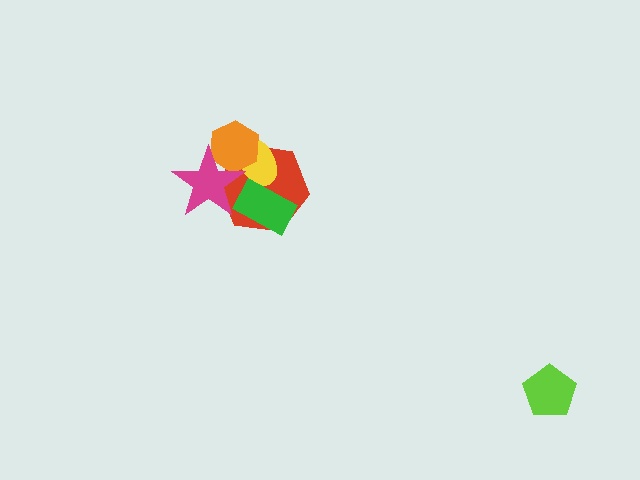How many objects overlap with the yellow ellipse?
4 objects overlap with the yellow ellipse.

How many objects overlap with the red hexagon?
4 objects overlap with the red hexagon.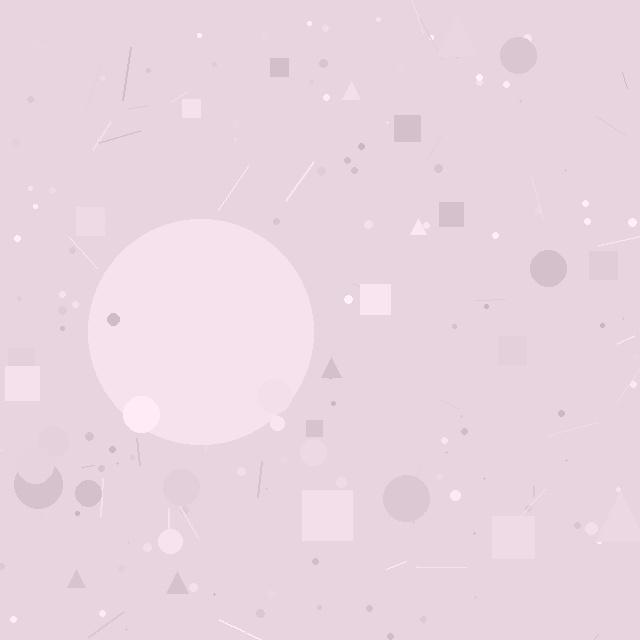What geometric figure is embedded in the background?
A circle is embedded in the background.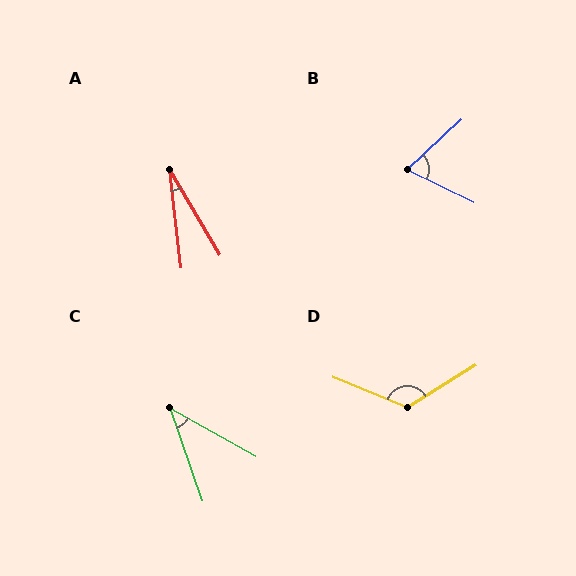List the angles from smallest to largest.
A (24°), C (42°), B (69°), D (126°).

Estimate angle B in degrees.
Approximately 69 degrees.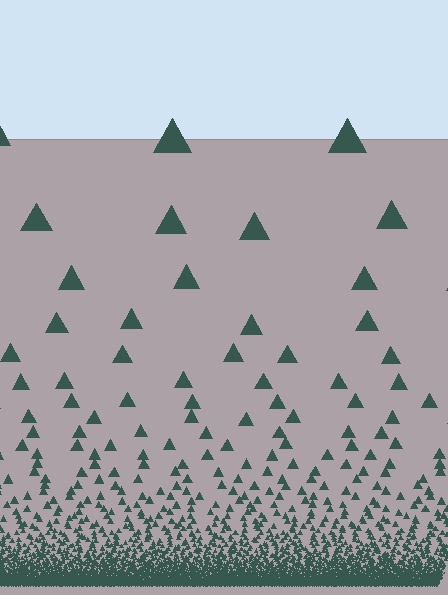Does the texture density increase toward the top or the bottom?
Density increases toward the bottom.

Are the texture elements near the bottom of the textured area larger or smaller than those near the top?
Smaller. The gradient is inverted — elements near the bottom are smaller and denser.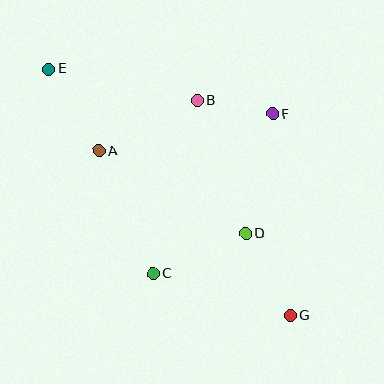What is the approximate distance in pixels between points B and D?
The distance between B and D is approximately 142 pixels.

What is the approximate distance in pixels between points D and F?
The distance between D and F is approximately 122 pixels.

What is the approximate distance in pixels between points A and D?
The distance between A and D is approximately 169 pixels.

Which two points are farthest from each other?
Points E and G are farthest from each other.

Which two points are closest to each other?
Points B and F are closest to each other.